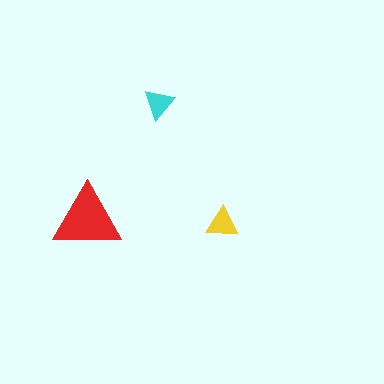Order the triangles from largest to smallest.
the red one, the yellow one, the cyan one.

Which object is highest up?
The cyan triangle is topmost.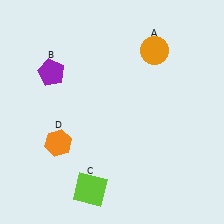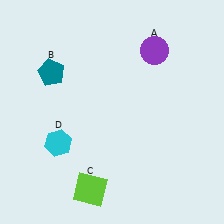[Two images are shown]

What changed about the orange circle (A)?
In Image 1, A is orange. In Image 2, it changed to purple.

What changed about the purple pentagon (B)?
In Image 1, B is purple. In Image 2, it changed to teal.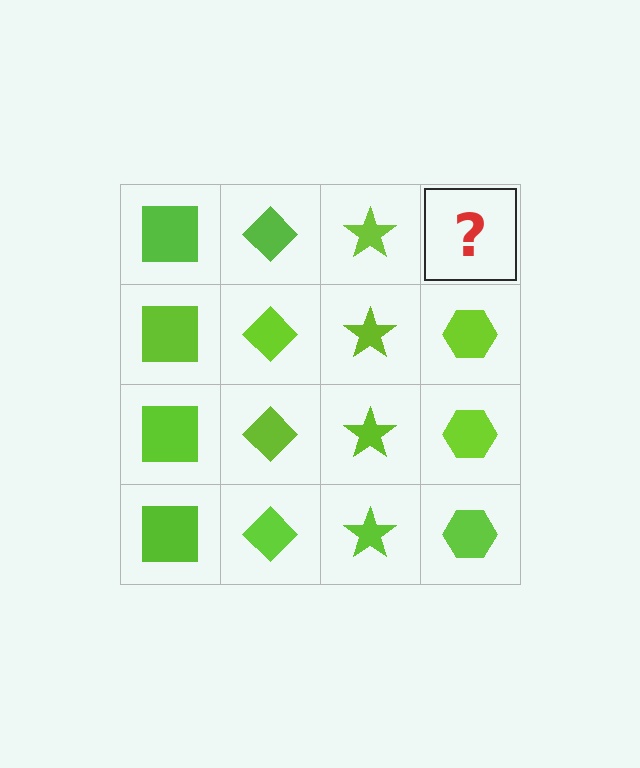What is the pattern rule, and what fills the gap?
The rule is that each column has a consistent shape. The gap should be filled with a lime hexagon.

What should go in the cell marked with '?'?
The missing cell should contain a lime hexagon.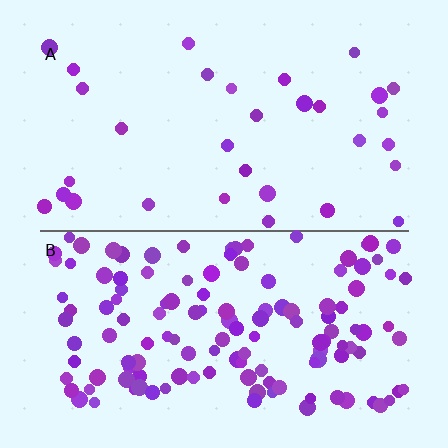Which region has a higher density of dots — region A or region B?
B (the bottom).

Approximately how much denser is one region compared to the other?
Approximately 4.2× — region B over region A.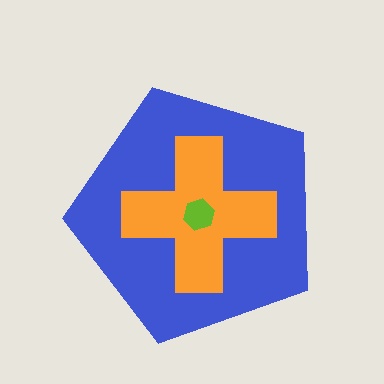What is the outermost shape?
The blue pentagon.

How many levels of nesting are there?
3.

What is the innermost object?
The lime hexagon.